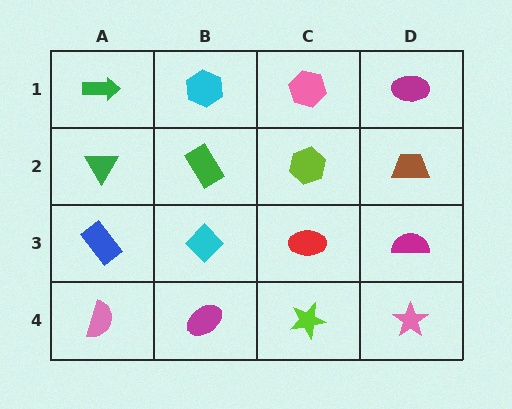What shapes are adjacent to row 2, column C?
A pink hexagon (row 1, column C), a red ellipse (row 3, column C), a green rectangle (row 2, column B), a brown trapezoid (row 2, column D).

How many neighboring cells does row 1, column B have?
3.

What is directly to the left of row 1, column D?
A pink hexagon.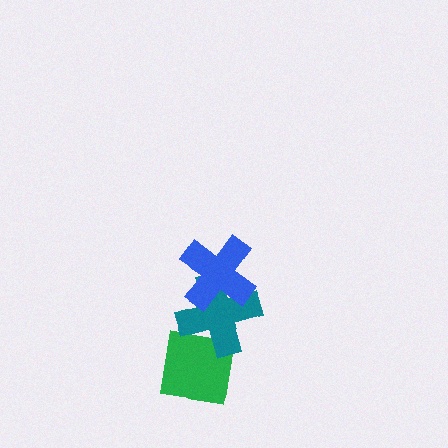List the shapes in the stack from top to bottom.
From top to bottom: the blue cross, the teal cross, the green square.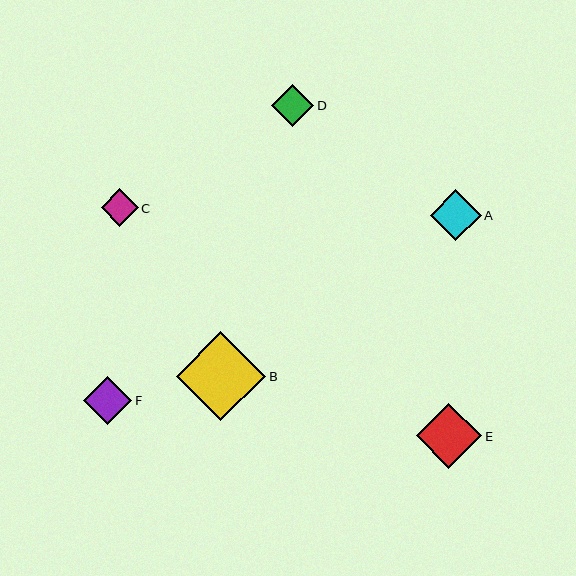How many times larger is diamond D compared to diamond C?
Diamond D is approximately 1.1 times the size of diamond C.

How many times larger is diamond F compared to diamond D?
Diamond F is approximately 1.1 times the size of diamond D.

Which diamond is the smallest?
Diamond C is the smallest with a size of approximately 37 pixels.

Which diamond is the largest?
Diamond B is the largest with a size of approximately 89 pixels.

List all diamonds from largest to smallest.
From largest to smallest: B, E, A, F, D, C.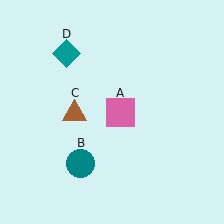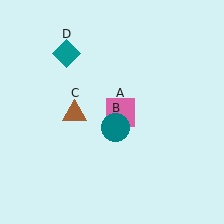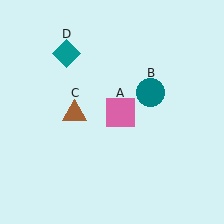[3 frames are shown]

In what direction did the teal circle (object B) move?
The teal circle (object B) moved up and to the right.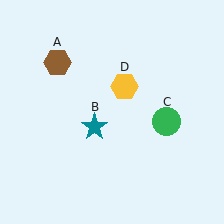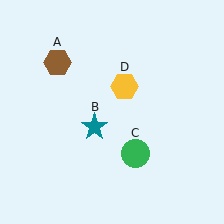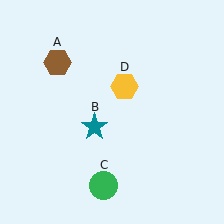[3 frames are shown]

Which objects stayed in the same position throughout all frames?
Brown hexagon (object A) and teal star (object B) and yellow hexagon (object D) remained stationary.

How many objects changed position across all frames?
1 object changed position: green circle (object C).